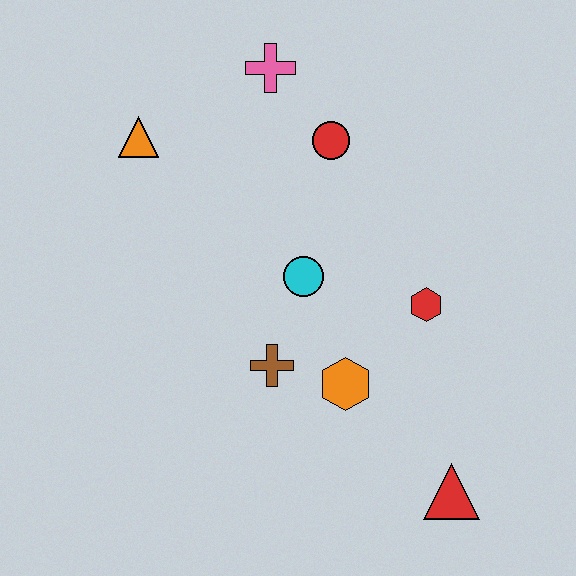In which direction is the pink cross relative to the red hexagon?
The pink cross is above the red hexagon.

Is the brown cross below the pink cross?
Yes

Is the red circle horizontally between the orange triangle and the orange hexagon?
Yes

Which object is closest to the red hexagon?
The orange hexagon is closest to the red hexagon.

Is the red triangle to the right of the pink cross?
Yes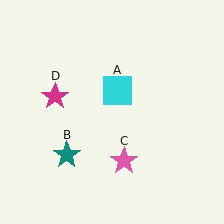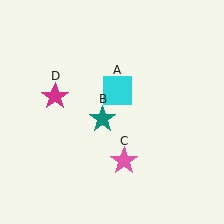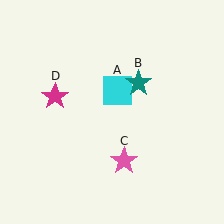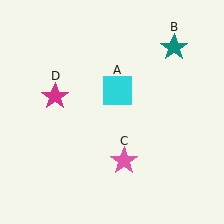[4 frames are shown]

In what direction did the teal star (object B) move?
The teal star (object B) moved up and to the right.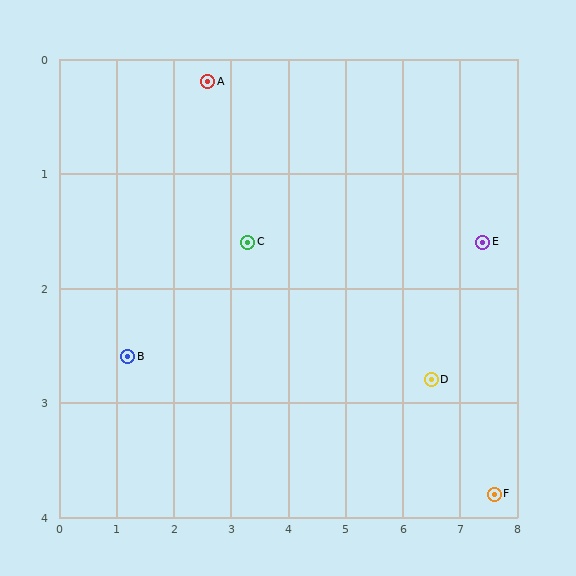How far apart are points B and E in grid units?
Points B and E are about 6.3 grid units apart.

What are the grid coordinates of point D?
Point D is at approximately (6.5, 2.8).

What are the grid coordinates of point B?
Point B is at approximately (1.2, 2.6).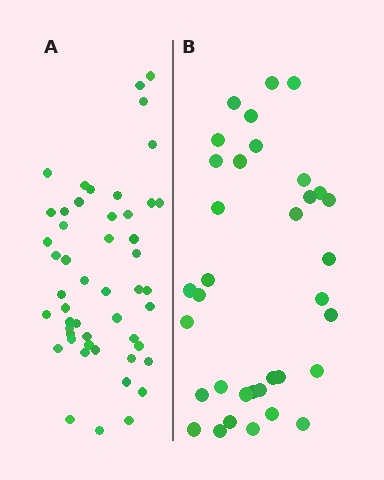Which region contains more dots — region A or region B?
Region A (the left region) has more dots.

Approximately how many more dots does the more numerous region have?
Region A has approximately 15 more dots than region B.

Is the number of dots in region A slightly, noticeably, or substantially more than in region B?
Region A has noticeably more, but not dramatically so. The ratio is roughly 1.4 to 1.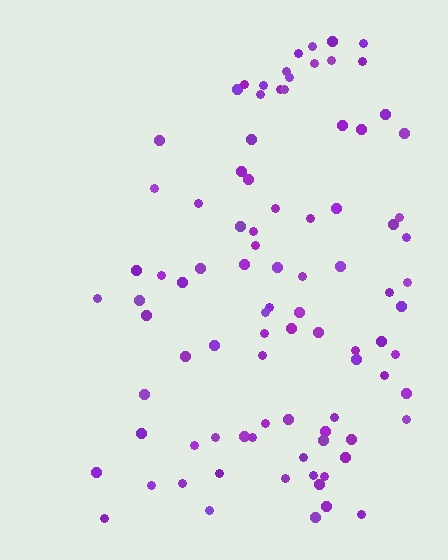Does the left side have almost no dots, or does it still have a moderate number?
Still a moderate number, just noticeably fewer than the right.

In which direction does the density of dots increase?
From left to right, with the right side densest.